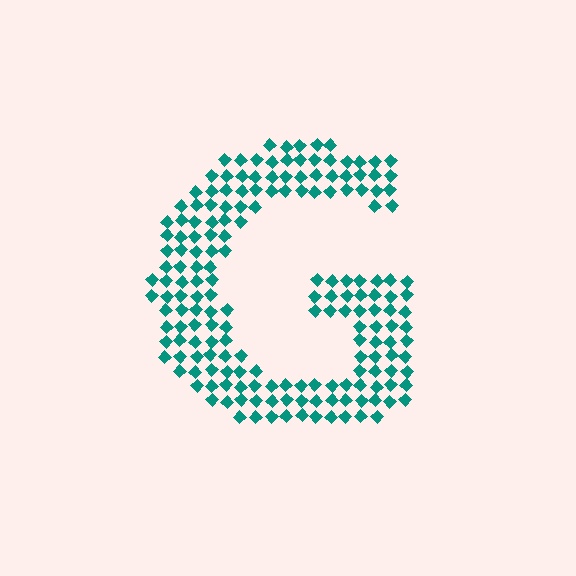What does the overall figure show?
The overall figure shows the letter G.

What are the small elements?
The small elements are diamonds.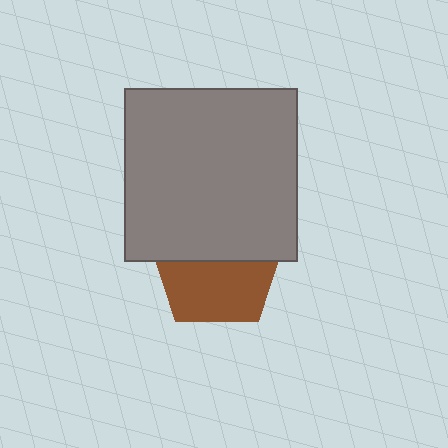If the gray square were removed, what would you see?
You would see the complete brown pentagon.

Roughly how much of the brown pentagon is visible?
About half of it is visible (roughly 51%).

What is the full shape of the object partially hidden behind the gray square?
The partially hidden object is a brown pentagon.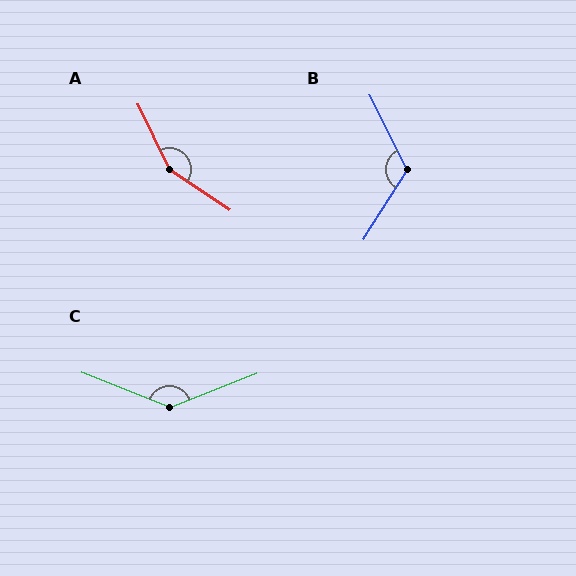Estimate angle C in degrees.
Approximately 137 degrees.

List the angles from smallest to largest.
B (120°), C (137°), A (149°).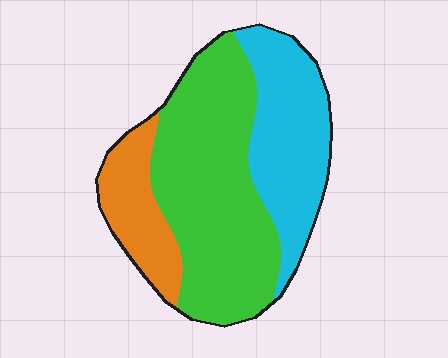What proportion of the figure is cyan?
Cyan covers around 30% of the figure.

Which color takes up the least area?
Orange, at roughly 15%.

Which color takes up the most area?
Green, at roughly 50%.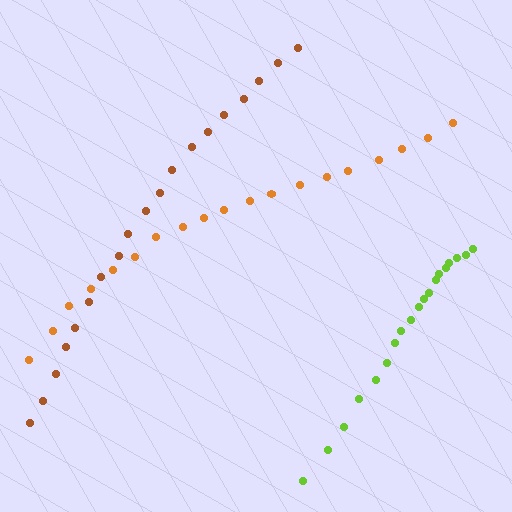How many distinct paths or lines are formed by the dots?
There are 3 distinct paths.